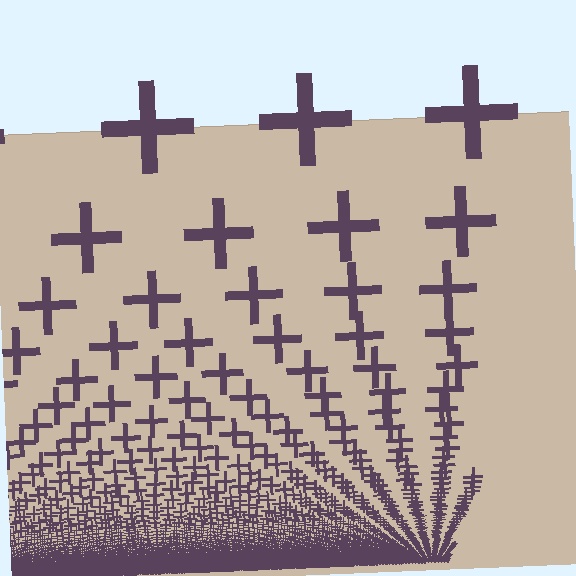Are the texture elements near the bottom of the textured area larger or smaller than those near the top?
Smaller. The gradient is inverted — elements near the bottom are smaller and denser.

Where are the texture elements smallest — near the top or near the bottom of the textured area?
Near the bottom.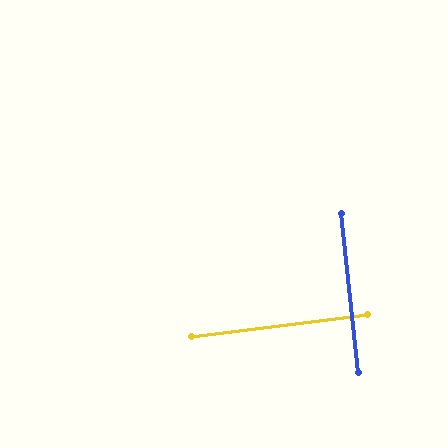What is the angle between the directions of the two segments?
Approximately 89 degrees.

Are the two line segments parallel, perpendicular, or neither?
Perpendicular — they meet at approximately 89°.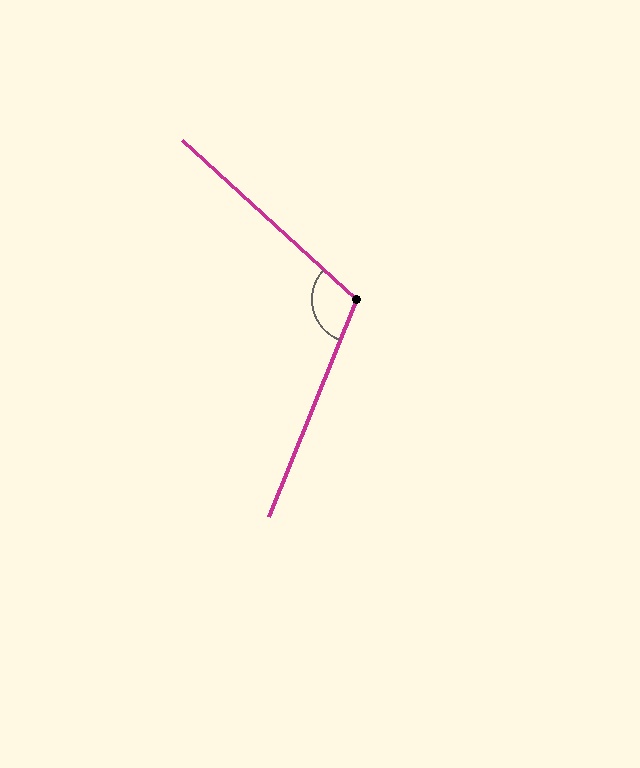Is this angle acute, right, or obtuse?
It is obtuse.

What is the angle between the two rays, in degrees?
Approximately 111 degrees.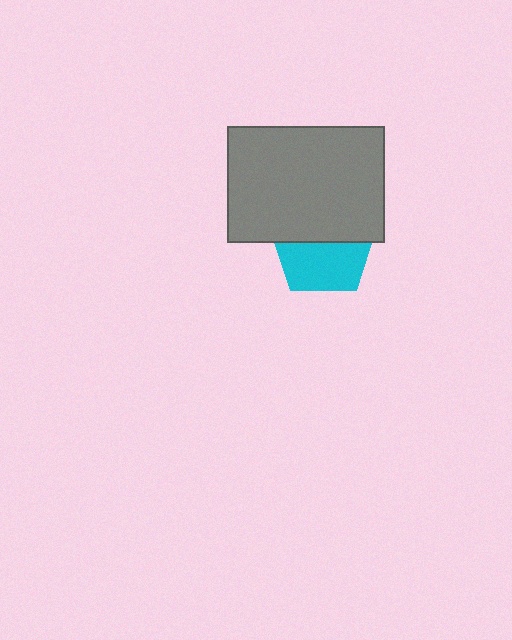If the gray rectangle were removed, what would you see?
You would see the complete cyan pentagon.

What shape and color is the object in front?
The object in front is a gray rectangle.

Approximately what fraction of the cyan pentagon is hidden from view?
Roughly 49% of the cyan pentagon is hidden behind the gray rectangle.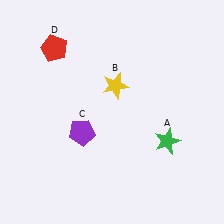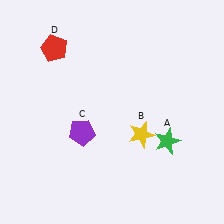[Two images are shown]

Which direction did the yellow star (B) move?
The yellow star (B) moved down.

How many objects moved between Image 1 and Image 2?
1 object moved between the two images.